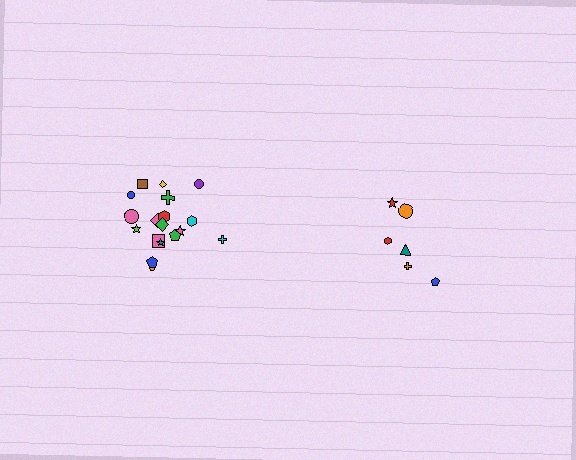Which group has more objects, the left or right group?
The left group.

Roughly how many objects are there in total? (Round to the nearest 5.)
Roughly 25 objects in total.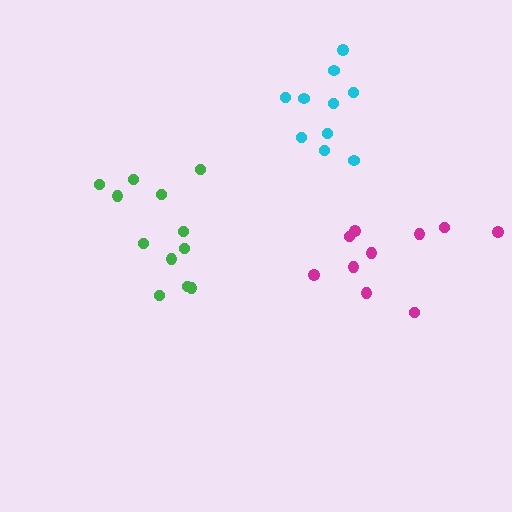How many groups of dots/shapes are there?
There are 3 groups.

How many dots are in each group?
Group 1: 12 dots, Group 2: 10 dots, Group 3: 10 dots (32 total).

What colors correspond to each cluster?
The clusters are colored: green, magenta, cyan.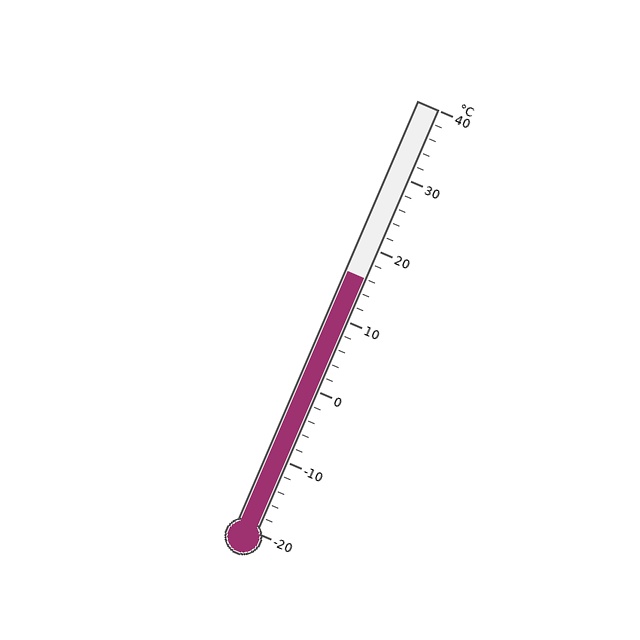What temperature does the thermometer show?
The thermometer shows approximately 16°C.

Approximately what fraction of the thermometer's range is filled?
The thermometer is filled to approximately 60% of its range.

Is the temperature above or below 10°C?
The temperature is above 10°C.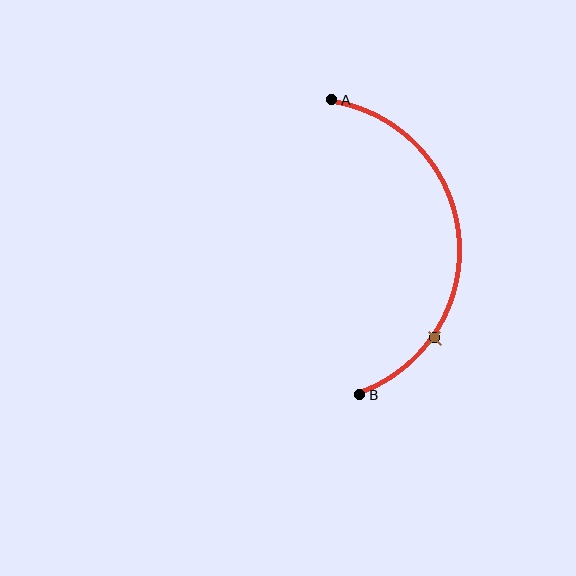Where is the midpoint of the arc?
The arc midpoint is the point on the curve farthest from the straight line joining A and B. It sits to the right of that line.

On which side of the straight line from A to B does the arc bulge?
The arc bulges to the right of the straight line connecting A and B.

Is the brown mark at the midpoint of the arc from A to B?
No. The brown mark lies on the arc but is closer to endpoint B. The arc midpoint would be at the point on the curve equidistant along the arc from both A and B.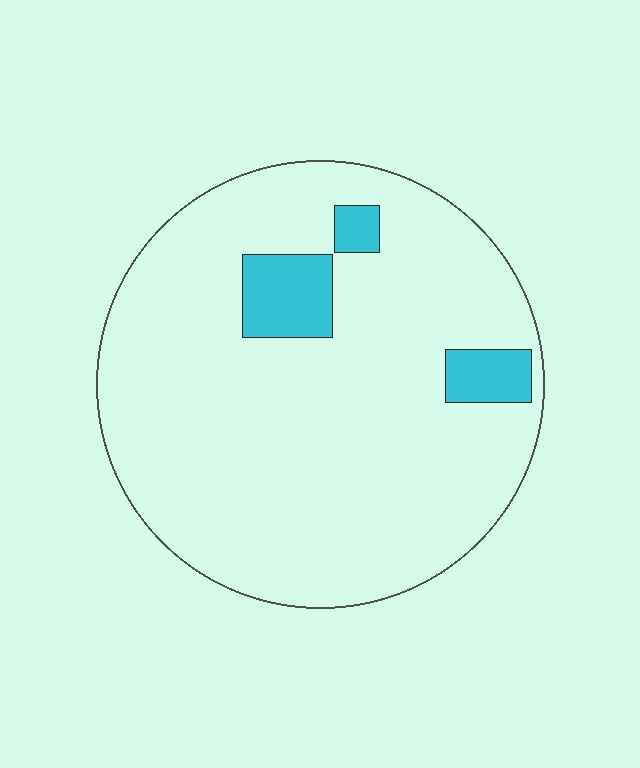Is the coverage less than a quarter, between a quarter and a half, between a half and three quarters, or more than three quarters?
Less than a quarter.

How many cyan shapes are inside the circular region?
3.